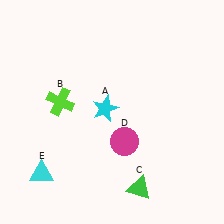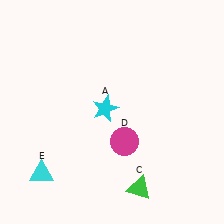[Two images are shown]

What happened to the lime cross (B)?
The lime cross (B) was removed in Image 2. It was in the top-left area of Image 1.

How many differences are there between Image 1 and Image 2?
There is 1 difference between the two images.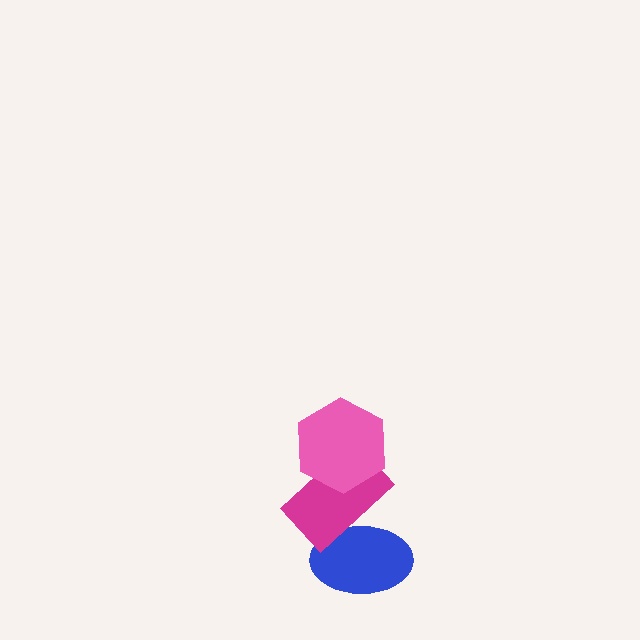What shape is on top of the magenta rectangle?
The pink hexagon is on top of the magenta rectangle.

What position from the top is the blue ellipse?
The blue ellipse is 3rd from the top.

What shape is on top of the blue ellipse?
The magenta rectangle is on top of the blue ellipse.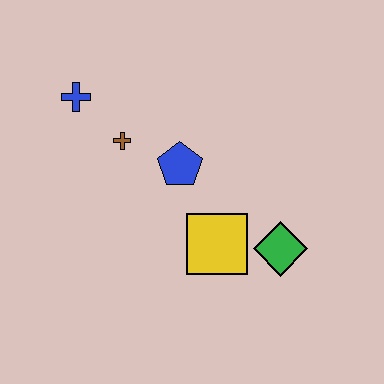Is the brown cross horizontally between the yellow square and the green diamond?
No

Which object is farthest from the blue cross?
The green diamond is farthest from the blue cross.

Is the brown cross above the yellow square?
Yes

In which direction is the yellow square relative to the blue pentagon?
The yellow square is below the blue pentagon.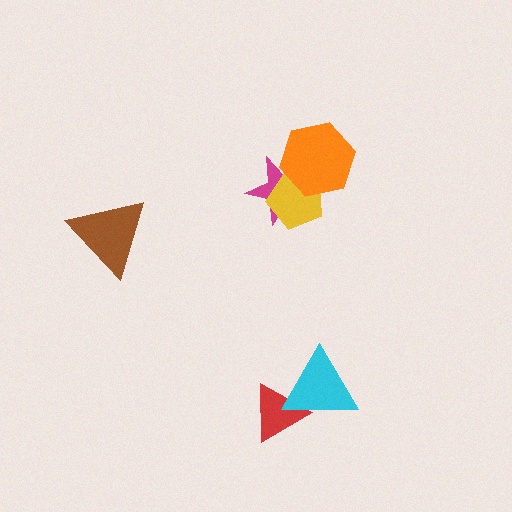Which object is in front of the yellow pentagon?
The orange hexagon is in front of the yellow pentagon.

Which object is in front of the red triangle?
The cyan triangle is in front of the red triangle.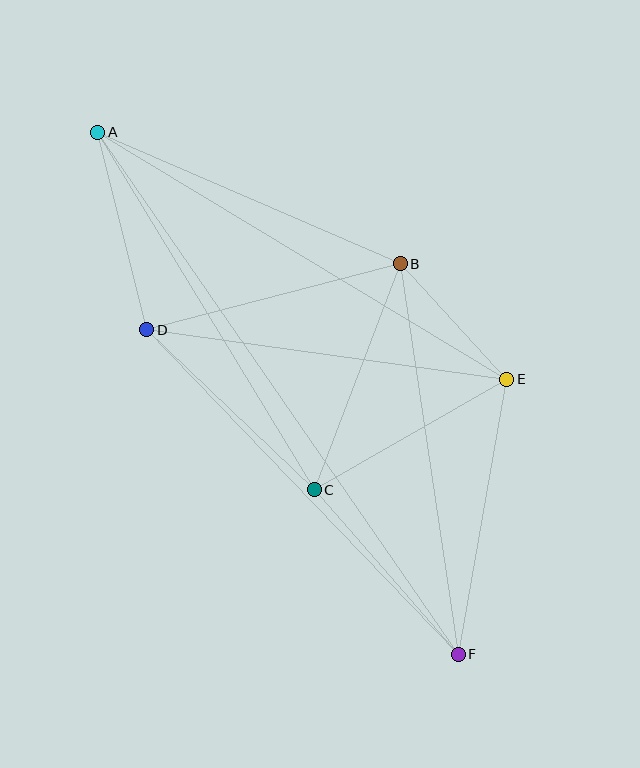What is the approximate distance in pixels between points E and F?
The distance between E and F is approximately 279 pixels.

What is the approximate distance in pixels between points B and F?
The distance between B and F is approximately 395 pixels.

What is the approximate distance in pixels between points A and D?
The distance between A and D is approximately 204 pixels.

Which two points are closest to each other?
Points B and E are closest to each other.